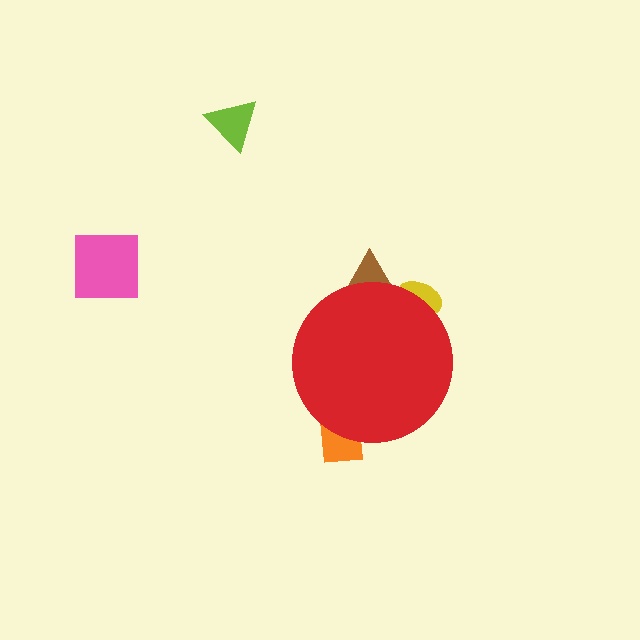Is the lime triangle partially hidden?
No, the lime triangle is fully visible.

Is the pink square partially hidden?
No, the pink square is fully visible.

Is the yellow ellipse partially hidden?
Yes, the yellow ellipse is partially hidden behind the red circle.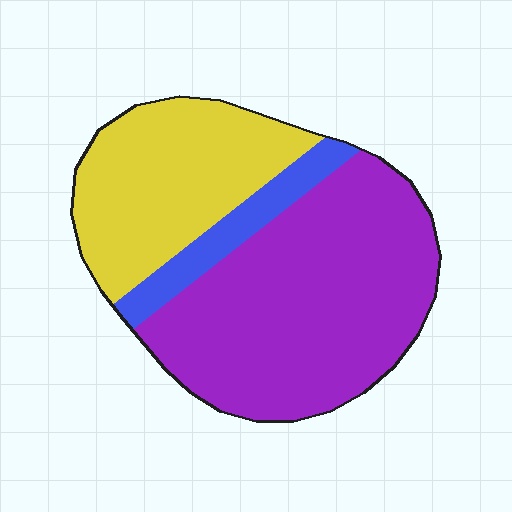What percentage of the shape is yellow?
Yellow takes up between a quarter and a half of the shape.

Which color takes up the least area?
Blue, at roughly 10%.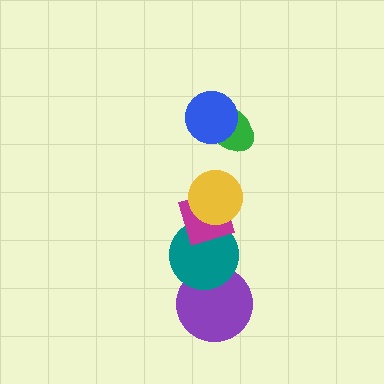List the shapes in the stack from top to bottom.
From top to bottom: the blue circle, the green ellipse, the yellow circle, the magenta diamond, the teal circle, the purple circle.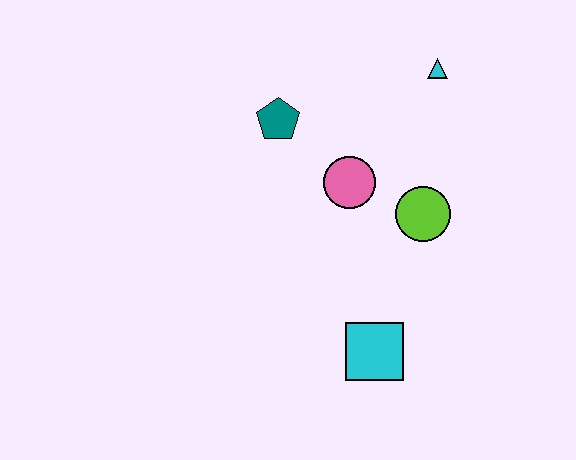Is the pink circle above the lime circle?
Yes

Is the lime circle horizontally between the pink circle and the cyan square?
No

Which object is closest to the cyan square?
The lime circle is closest to the cyan square.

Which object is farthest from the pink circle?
The cyan square is farthest from the pink circle.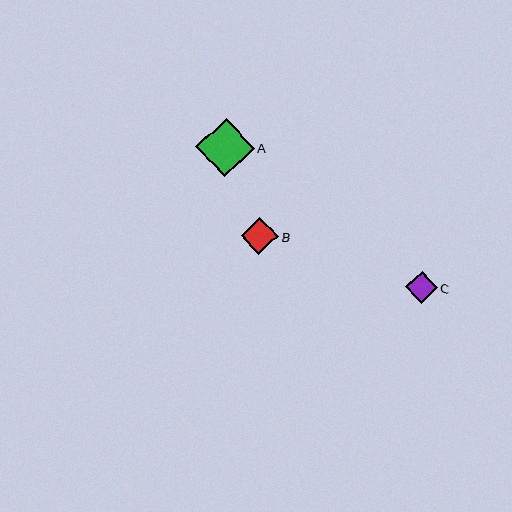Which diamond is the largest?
Diamond A is the largest with a size of approximately 59 pixels.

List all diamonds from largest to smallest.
From largest to smallest: A, B, C.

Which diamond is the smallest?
Diamond C is the smallest with a size of approximately 32 pixels.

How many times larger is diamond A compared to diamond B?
Diamond A is approximately 1.6 times the size of diamond B.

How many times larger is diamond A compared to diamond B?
Diamond A is approximately 1.6 times the size of diamond B.